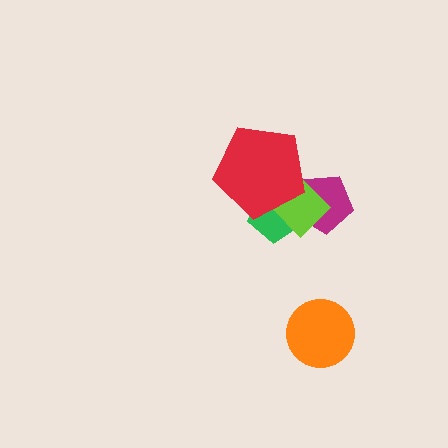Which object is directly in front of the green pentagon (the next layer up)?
The magenta pentagon is directly in front of the green pentagon.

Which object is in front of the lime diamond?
The red pentagon is in front of the lime diamond.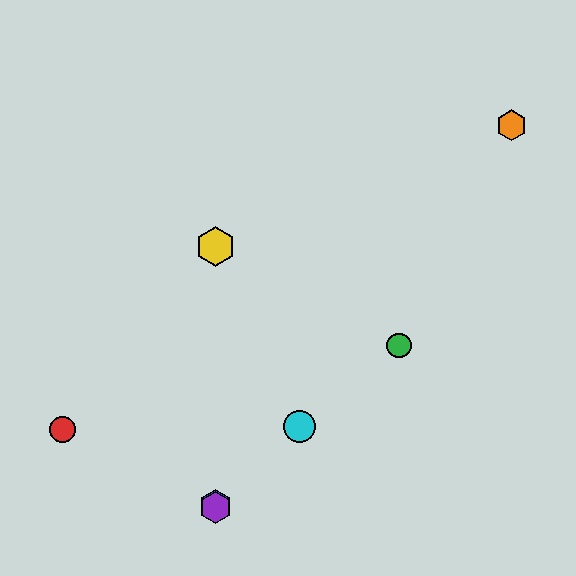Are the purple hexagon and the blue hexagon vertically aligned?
Yes, both are at x≈216.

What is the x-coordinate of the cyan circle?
The cyan circle is at x≈300.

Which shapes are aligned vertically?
The blue hexagon, the yellow hexagon, the purple hexagon are aligned vertically.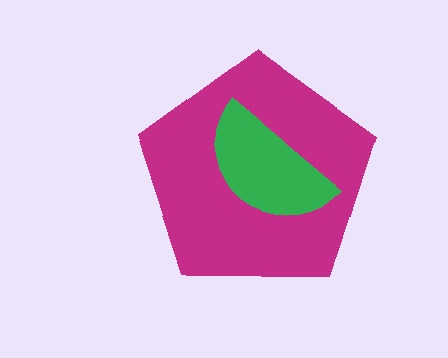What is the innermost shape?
The green semicircle.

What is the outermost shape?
The magenta pentagon.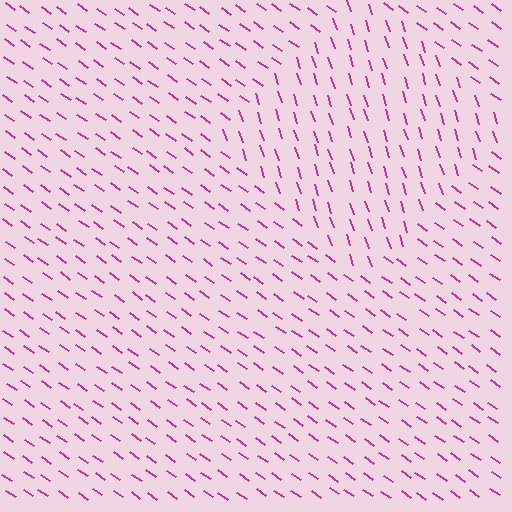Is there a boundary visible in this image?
Yes, there is a texture boundary formed by a change in line orientation.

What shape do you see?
I see a diamond.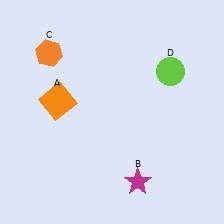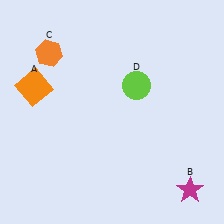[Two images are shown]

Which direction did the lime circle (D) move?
The lime circle (D) moved left.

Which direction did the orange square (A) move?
The orange square (A) moved left.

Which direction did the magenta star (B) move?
The magenta star (B) moved right.